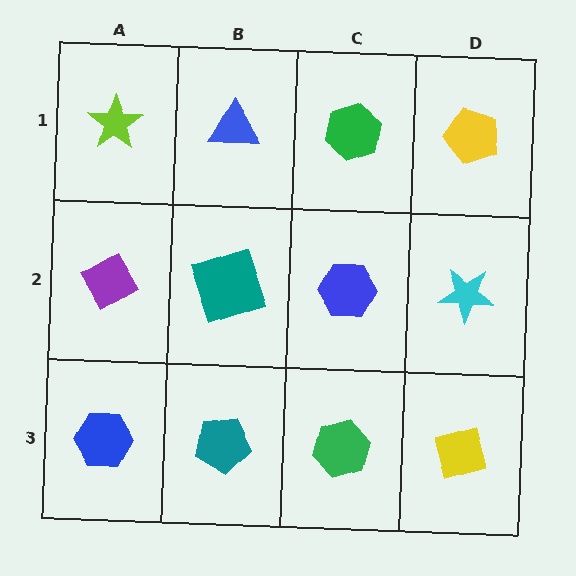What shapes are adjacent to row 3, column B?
A teal square (row 2, column B), a blue hexagon (row 3, column A), a green hexagon (row 3, column C).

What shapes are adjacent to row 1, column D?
A cyan star (row 2, column D), a green hexagon (row 1, column C).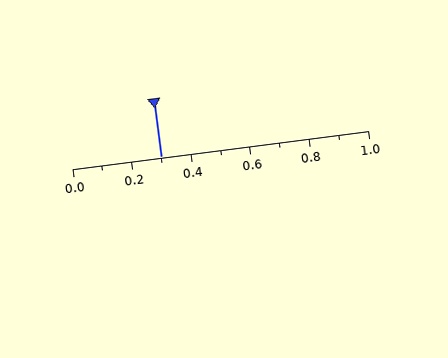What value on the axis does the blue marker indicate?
The marker indicates approximately 0.3.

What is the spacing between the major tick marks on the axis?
The major ticks are spaced 0.2 apart.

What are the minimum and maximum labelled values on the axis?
The axis runs from 0.0 to 1.0.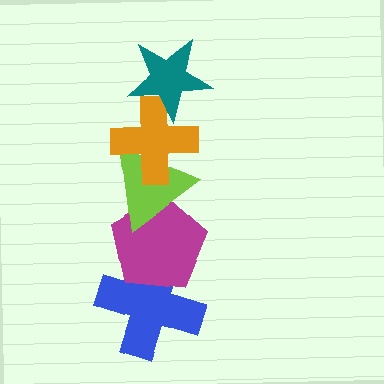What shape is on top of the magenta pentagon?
The lime triangle is on top of the magenta pentagon.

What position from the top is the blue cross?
The blue cross is 5th from the top.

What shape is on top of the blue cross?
The magenta pentagon is on top of the blue cross.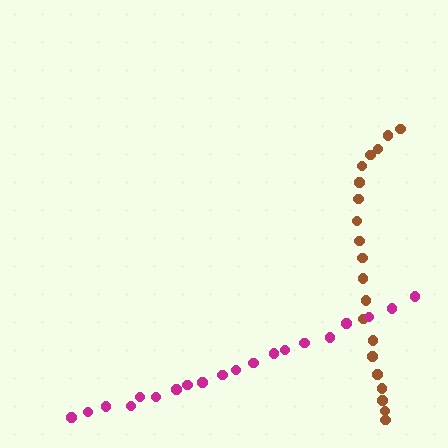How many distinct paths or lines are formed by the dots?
There are 2 distinct paths.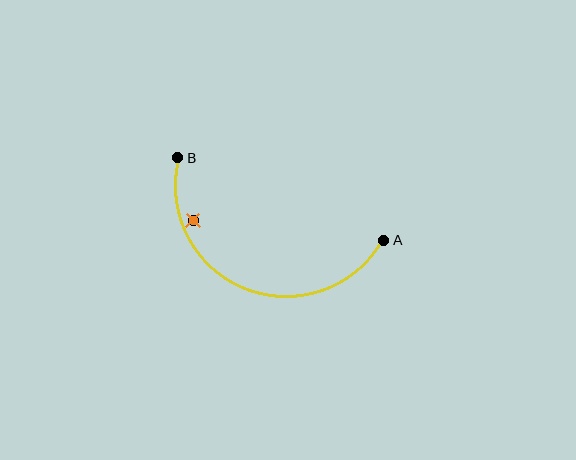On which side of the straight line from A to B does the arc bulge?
The arc bulges below the straight line connecting A and B.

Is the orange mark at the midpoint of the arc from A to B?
No — the orange mark does not lie on the arc at all. It sits slightly inside the curve.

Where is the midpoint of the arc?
The arc midpoint is the point on the curve farthest from the straight line joining A and B. It sits below that line.